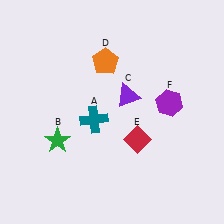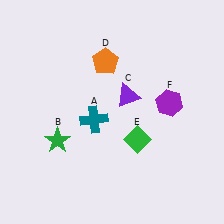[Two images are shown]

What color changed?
The diamond (E) changed from red in Image 1 to green in Image 2.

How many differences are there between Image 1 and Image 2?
There is 1 difference between the two images.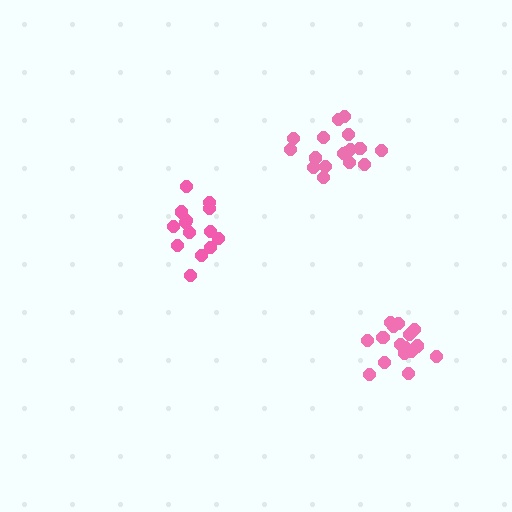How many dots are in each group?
Group 1: 14 dots, Group 2: 16 dots, Group 3: 18 dots (48 total).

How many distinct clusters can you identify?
There are 3 distinct clusters.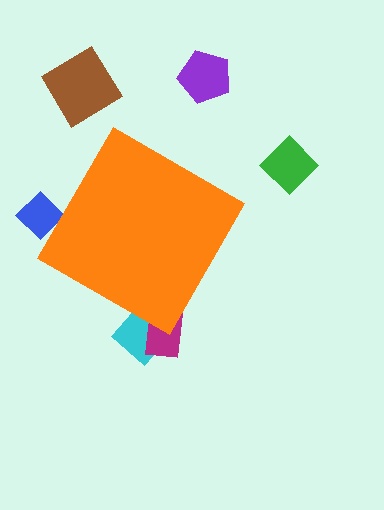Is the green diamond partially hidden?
No, the green diamond is fully visible.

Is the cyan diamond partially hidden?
Yes, the cyan diamond is partially hidden behind the orange diamond.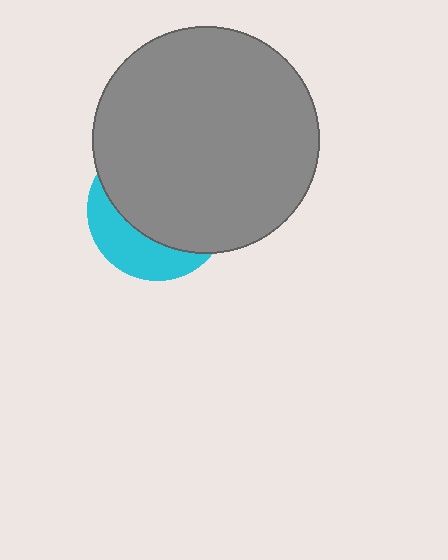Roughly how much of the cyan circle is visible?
A small part of it is visible (roughly 31%).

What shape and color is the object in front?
The object in front is a gray circle.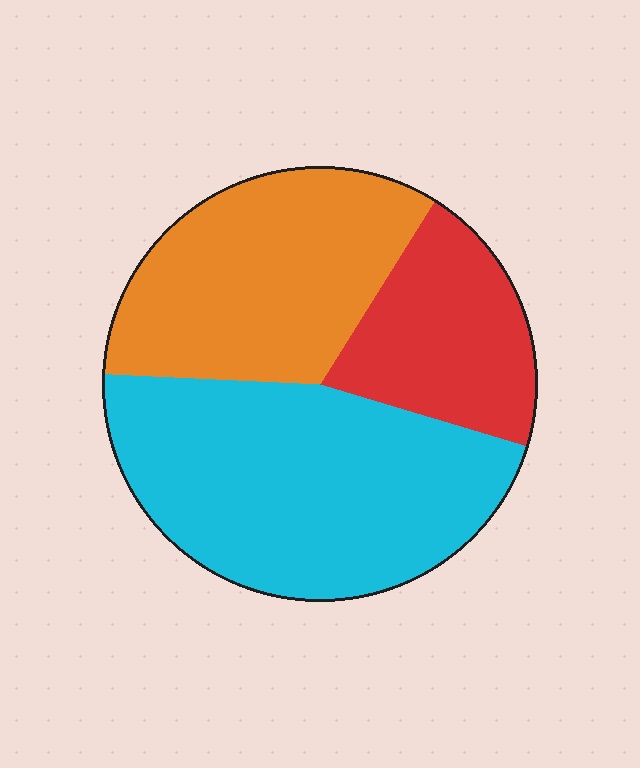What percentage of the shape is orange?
Orange takes up about one third (1/3) of the shape.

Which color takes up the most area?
Cyan, at roughly 45%.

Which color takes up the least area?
Red, at roughly 20%.